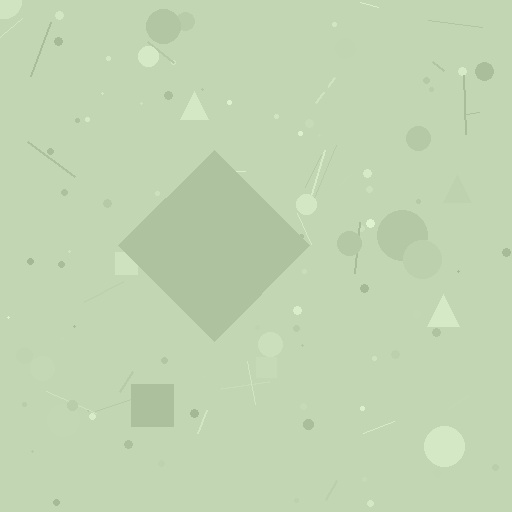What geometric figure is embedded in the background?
A diamond is embedded in the background.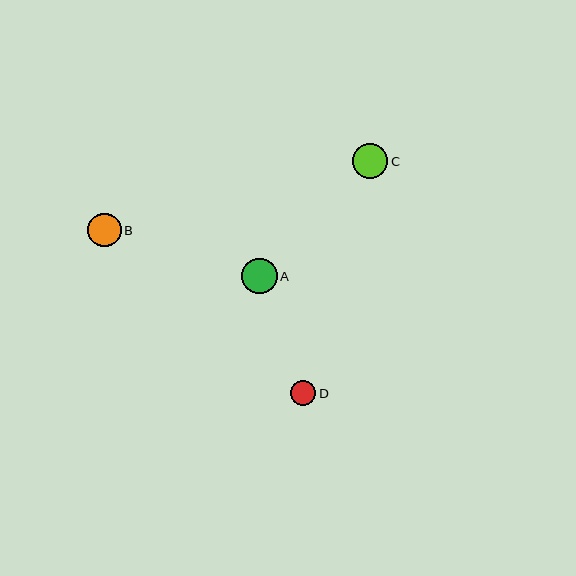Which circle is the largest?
Circle A is the largest with a size of approximately 35 pixels.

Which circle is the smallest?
Circle D is the smallest with a size of approximately 25 pixels.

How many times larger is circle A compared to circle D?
Circle A is approximately 1.4 times the size of circle D.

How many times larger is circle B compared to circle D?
Circle B is approximately 1.4 times the size of circle D.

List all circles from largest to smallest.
From largest to smallest: A, C, B, D.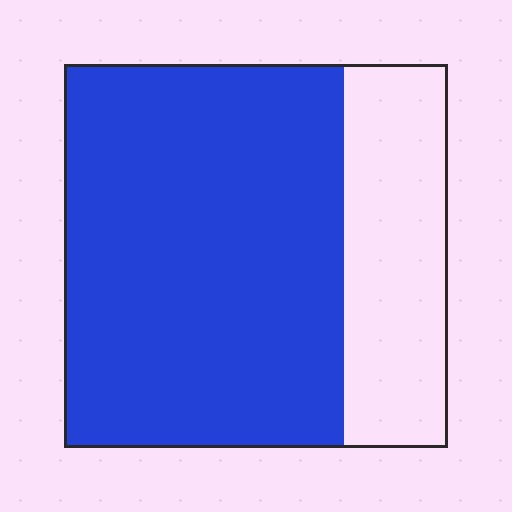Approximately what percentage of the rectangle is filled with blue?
Approximately 75%.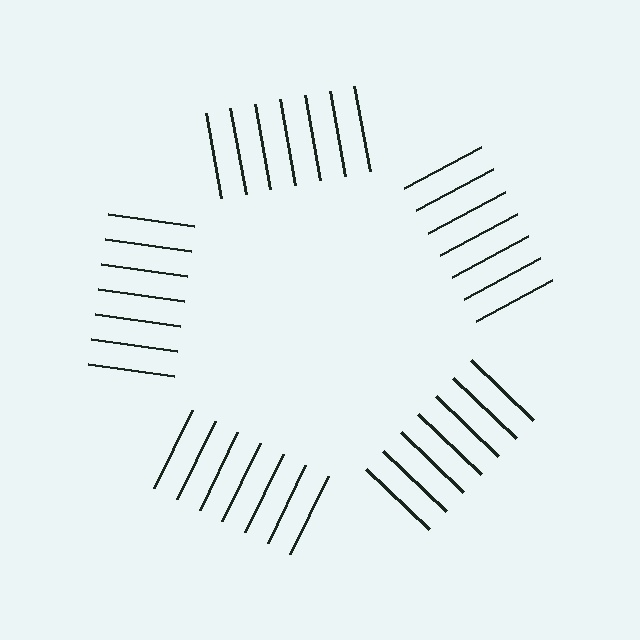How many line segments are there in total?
35 — 7 along each of the 5 edges.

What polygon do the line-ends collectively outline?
An illusory pentagon — the line segments terminate on its edges but no continuous stroke is drawn.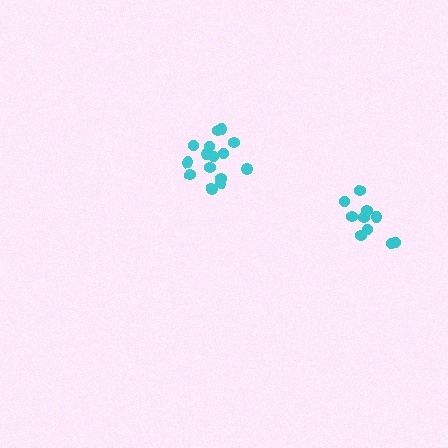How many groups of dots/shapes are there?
There are 2 groups.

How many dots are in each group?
Group 1: 15 dots, Group 2: 10 dots (25 total).